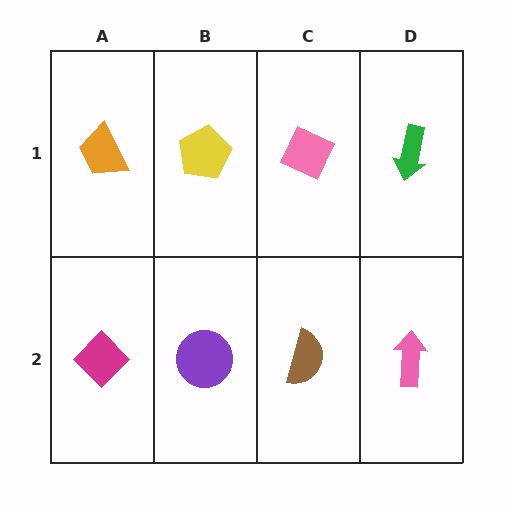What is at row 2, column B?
A purple circle.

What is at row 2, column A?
A magenta diamond.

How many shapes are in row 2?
4 shapes.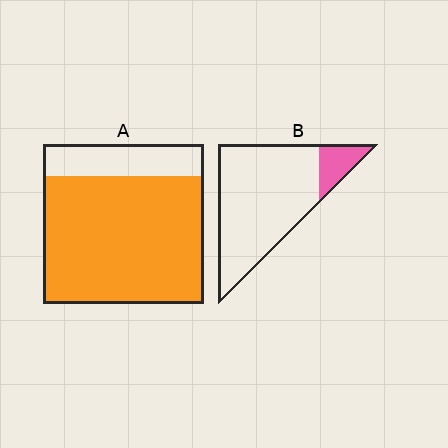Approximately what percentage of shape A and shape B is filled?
A is approximately 80% and B is approximately 15%.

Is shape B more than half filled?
No.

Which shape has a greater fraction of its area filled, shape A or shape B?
Shape A.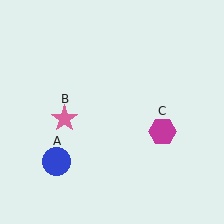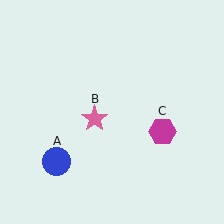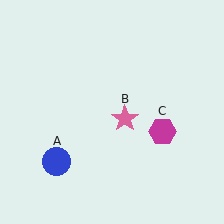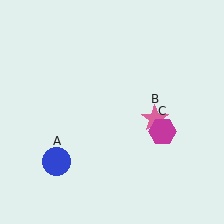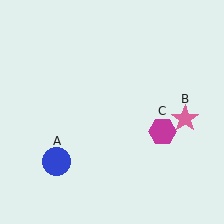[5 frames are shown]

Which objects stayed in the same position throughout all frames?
Blue circle (object A) and magenta hexagon (object C) remained stationary.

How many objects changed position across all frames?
1 object changed position: pink star (object B).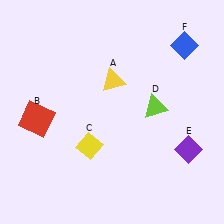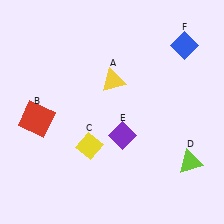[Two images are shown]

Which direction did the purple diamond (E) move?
The purple diamond (E) moved left.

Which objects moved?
The objects that moved are: the lime triangle (D), the purple diamond (E).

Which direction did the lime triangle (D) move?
The lime triangle (D) moved down.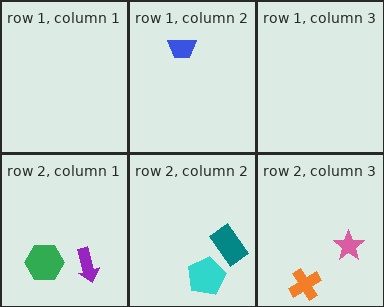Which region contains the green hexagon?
The row 2, column 1 region.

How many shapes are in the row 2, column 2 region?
2.